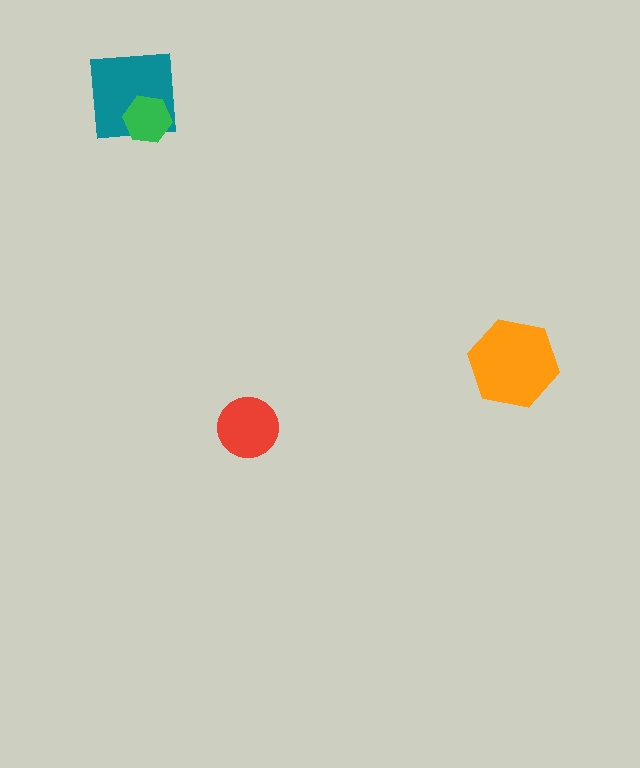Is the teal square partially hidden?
Yes, it is partially covered by another shape.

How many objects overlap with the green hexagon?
1 object overlaps with the green hexagon.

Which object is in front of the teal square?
The green hexagon is in front of the teal square.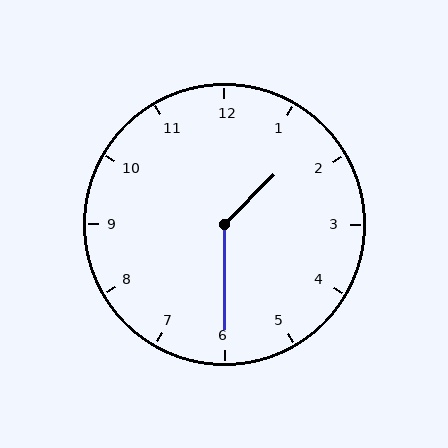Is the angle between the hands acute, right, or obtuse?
It is obtuse.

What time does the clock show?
1:30.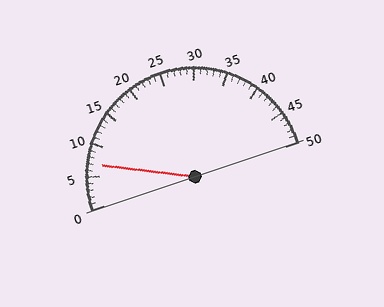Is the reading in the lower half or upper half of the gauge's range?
The reading is in the lower half of the range (0 to 50).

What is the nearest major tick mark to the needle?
The nearest major tick mark is 5.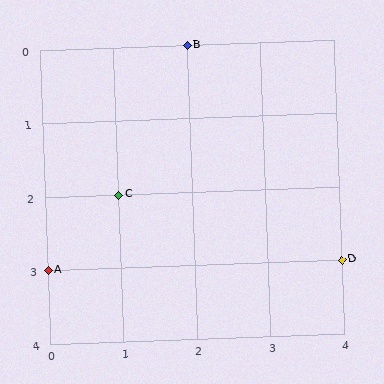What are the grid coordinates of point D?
Point D is at grid coordinates (4, 3).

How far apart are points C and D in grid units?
Points C and D are 3 columns and 1 row apart (about 3.2 grid units diagonally).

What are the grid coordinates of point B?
Point B is at grid coordinates (2, 0).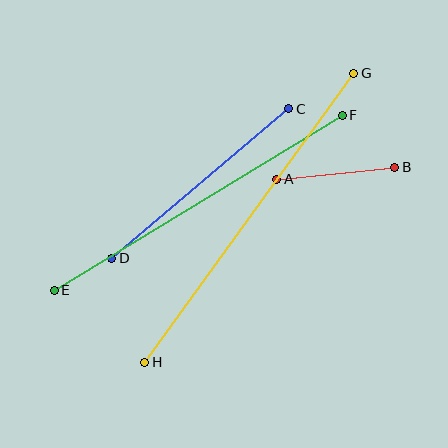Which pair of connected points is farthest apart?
Points G and H are farthest apart.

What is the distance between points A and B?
The distance is approximately 119 pixels.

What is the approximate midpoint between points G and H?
The midpoint is at approximately (249, 218) pixels.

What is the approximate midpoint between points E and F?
The midpoint is at approximately (198, 203) pixels.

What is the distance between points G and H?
The distance is approximately 357 pixels.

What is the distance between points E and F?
The distance is approximately 337 pixels.